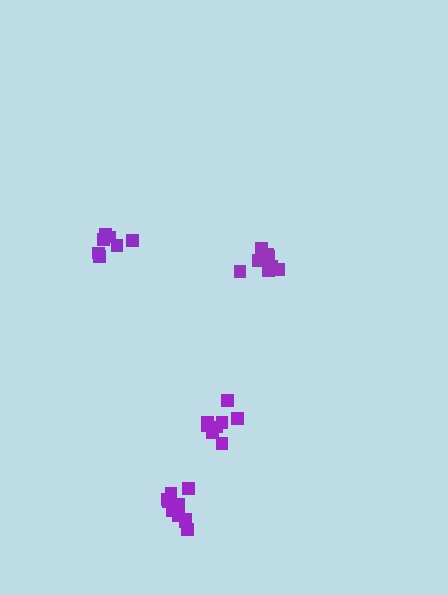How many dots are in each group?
Group 1: 8 dots, Group 2: 8 dots, Group 3: 10 dots, Group 4: 7 dots (33 total).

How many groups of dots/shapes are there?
There are 4 groups.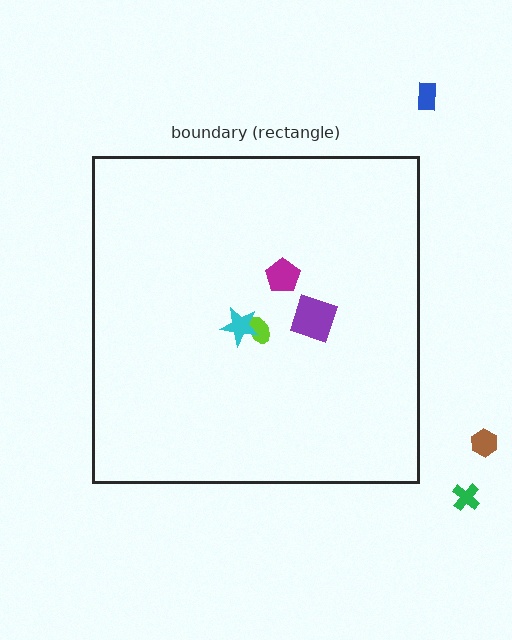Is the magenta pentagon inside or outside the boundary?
Inside.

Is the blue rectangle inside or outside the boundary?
Outside.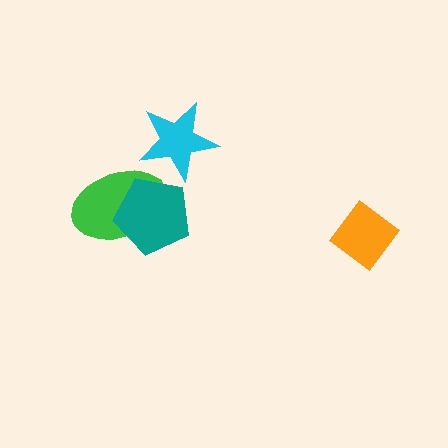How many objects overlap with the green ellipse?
1 object overlaps with the green ellipse.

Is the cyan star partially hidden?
No, no other shape covers it.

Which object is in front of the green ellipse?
The teal pentagon is in front of the green ellipse.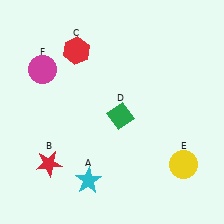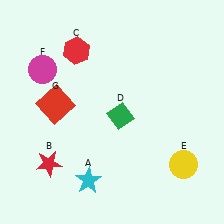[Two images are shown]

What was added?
A red square (G) was added in Image 2.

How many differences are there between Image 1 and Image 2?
There is 1 difference between the two images.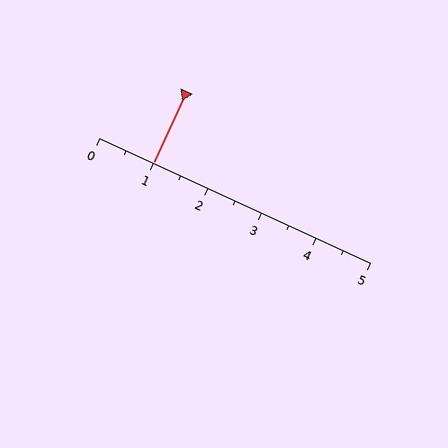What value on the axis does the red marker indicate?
The marker indicates approximately 1.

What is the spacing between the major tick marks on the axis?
The major ticks are spaced 1 apart.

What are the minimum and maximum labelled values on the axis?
The axis runs from 0 to 5.